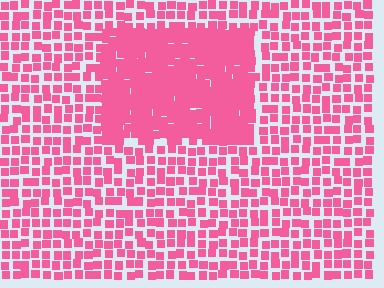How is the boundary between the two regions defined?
The boundary is defined by a change in element density (approximately 2.0x ratio). All elements are the same color, size, and shape.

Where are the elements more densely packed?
The elements are more densely packed inside the rectangle boundary.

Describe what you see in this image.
The image contains small pink elements arranged at two different densities. A rectangle-shaped region is visible where the elements are more densely packed than the surrounding area.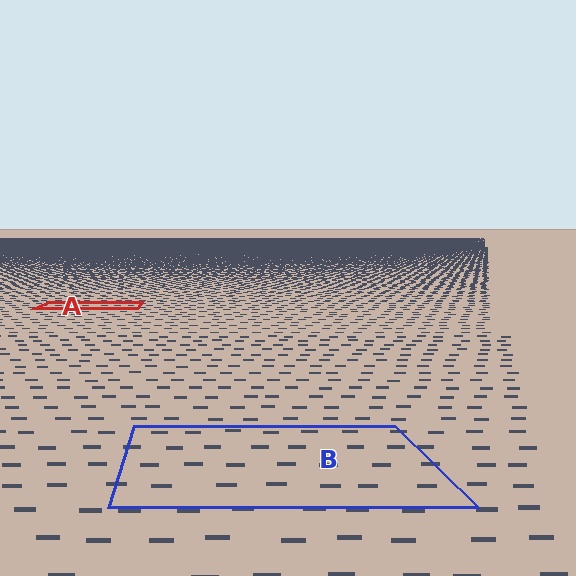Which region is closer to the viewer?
Region B is closer. The texture elements there are larger and more spread out.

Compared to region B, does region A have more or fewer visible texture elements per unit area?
Region A has more texture elements per unit area — they are packed more densely because it is farther away.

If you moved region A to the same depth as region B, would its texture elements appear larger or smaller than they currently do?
They would appear larger. At a closer depth, the same texture elements are projected at a bigger on-screen size.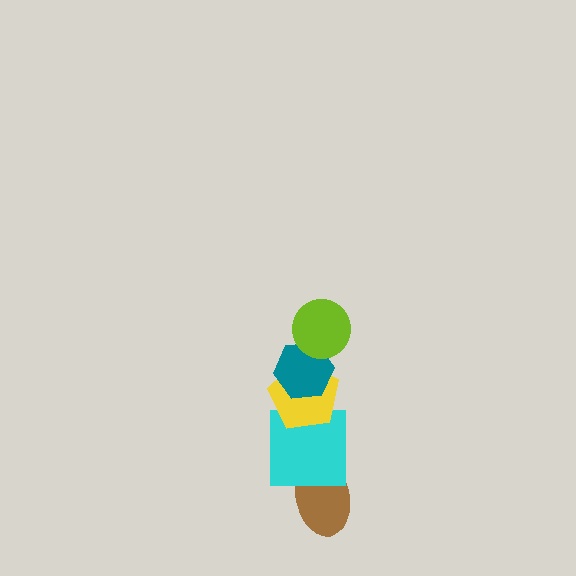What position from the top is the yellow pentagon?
The yellow pentagon is 3rd from the top.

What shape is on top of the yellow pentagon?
The teal hexagon is on top of the yellow pentagon.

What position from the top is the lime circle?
The lime circle is 1st from the top.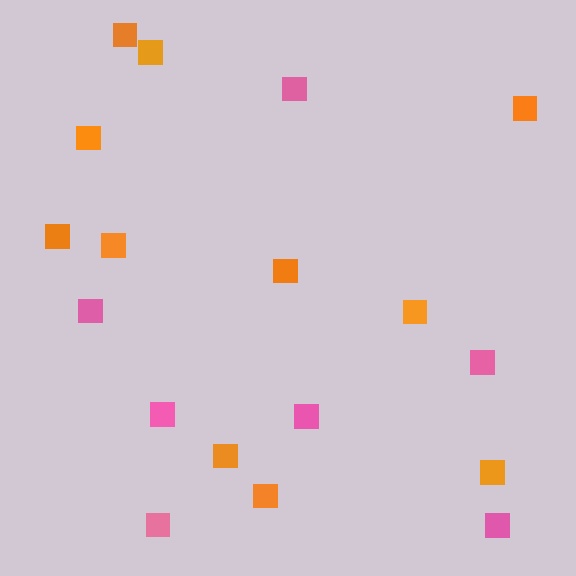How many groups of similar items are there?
There are 2 groups: one group of pink squares (7) and one group of orange squares (11).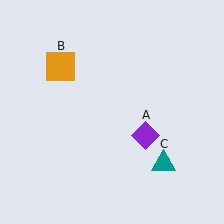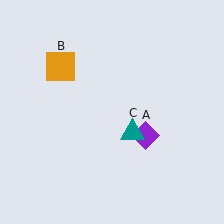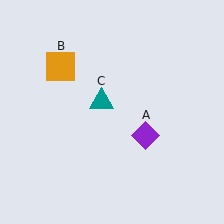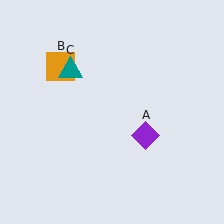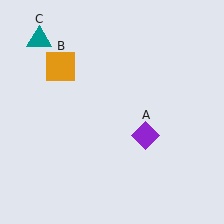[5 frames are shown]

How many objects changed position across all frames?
1 object changed position: teal triangle (object C).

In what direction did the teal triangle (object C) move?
The teal triangle (object C) moved up and to the left.